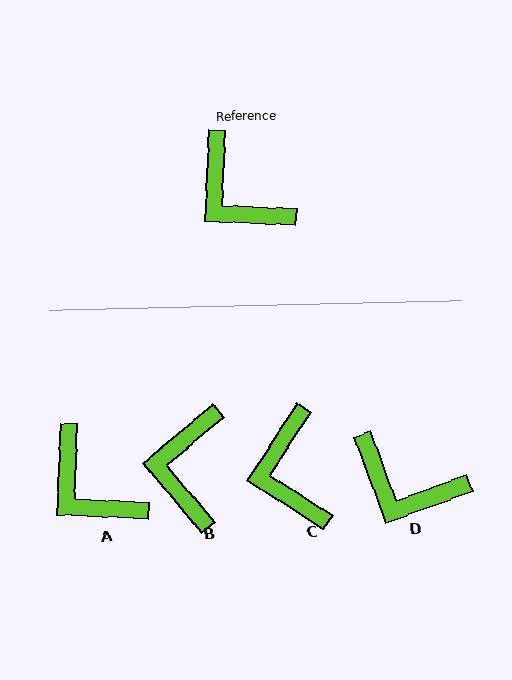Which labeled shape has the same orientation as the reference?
A.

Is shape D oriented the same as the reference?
No, it is off by about 23 degrees.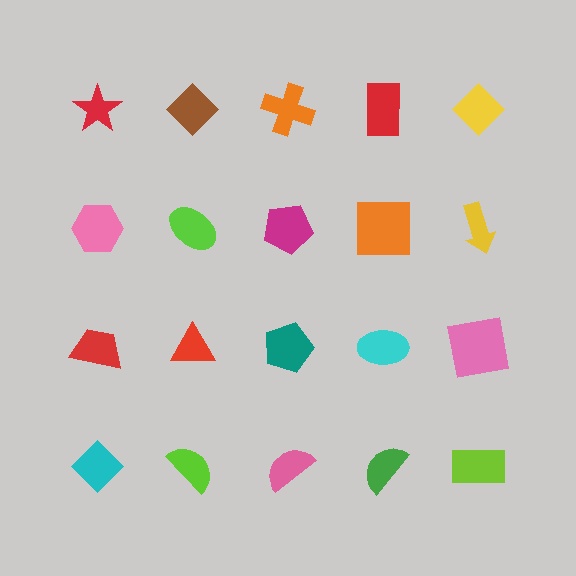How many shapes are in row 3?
5 shapes.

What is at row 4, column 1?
A cyan diamond.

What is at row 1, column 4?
A red rectangle.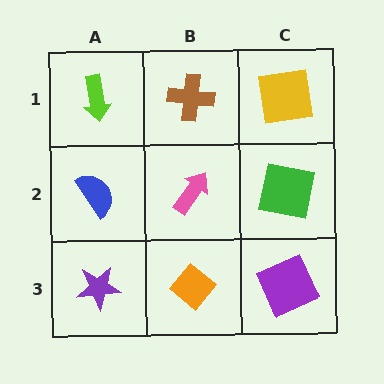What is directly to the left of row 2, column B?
A blue semicircle.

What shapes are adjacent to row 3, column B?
A pink arrow (row 2, column B), a purple star (row 3, column A), a purple square (row 3, column C).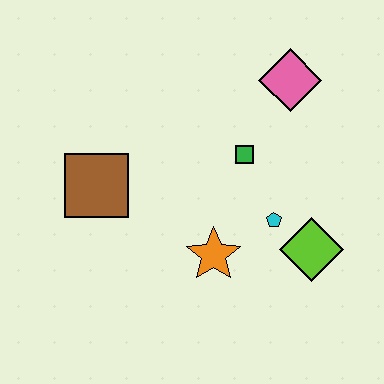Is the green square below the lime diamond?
No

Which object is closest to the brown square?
The orange star is closest to the brown square.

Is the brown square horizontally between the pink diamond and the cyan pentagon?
No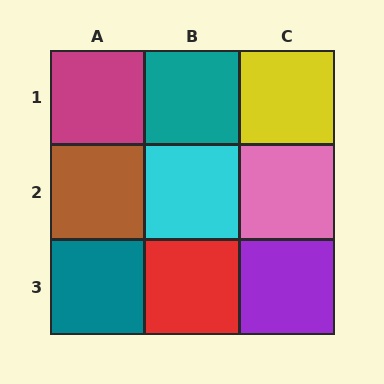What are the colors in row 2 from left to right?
Brown, cyan, pink.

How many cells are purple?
1 cell is purple.